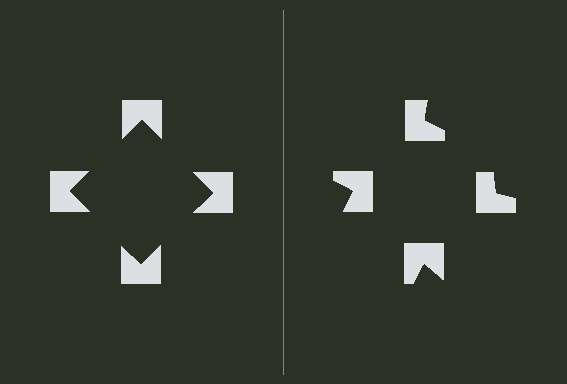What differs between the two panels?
The notched squares are positioned identically on both sides; only the wedge orientations differ. On the left they align to a square; on the right they are misaligned.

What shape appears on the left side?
An illusory square.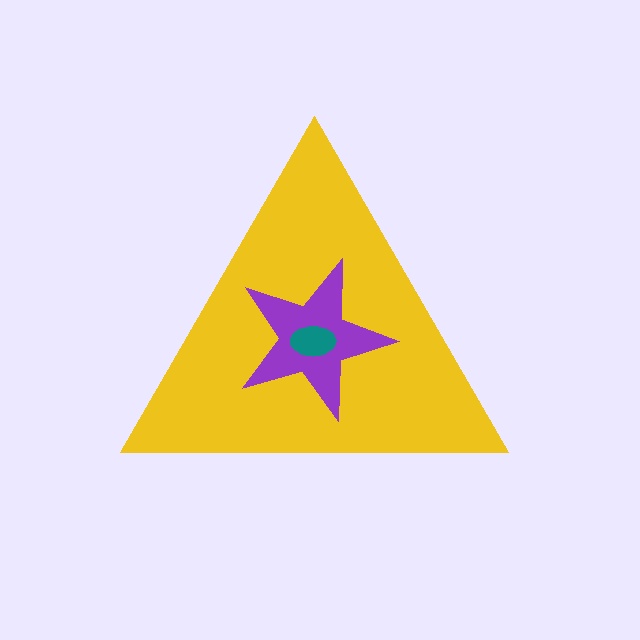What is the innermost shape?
The teal ellipse.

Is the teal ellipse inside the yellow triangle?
Yes.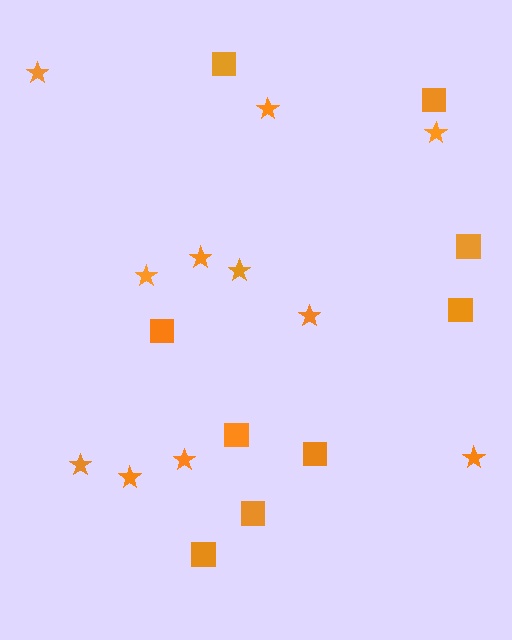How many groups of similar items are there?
There are 2 groups: one group of squares (9) and one group of stars (11).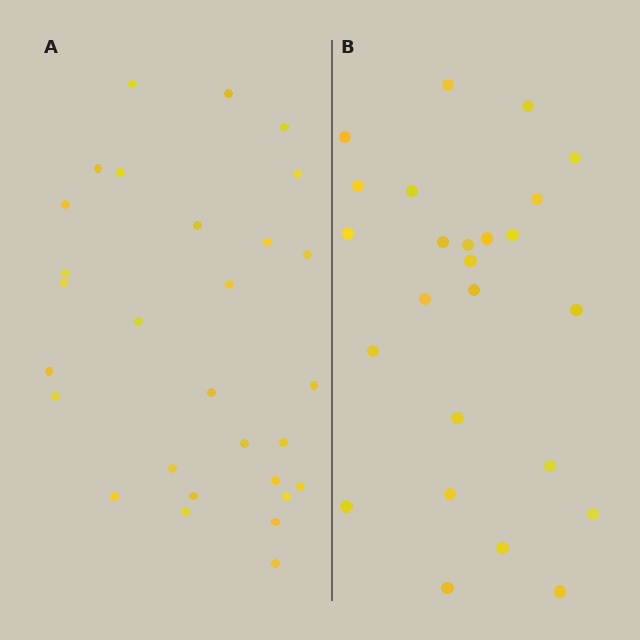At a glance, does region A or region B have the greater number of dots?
Region A (the left region) has more dots.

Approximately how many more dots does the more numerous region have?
Region A has about 4 more dots than region B.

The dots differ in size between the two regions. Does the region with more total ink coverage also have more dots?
No. Region B has more total ink coverage because its dots are larger, but region A actually contains more individual dots. Total area can be misleading — the number of items is what matters here.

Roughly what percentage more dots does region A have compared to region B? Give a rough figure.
About 15% more.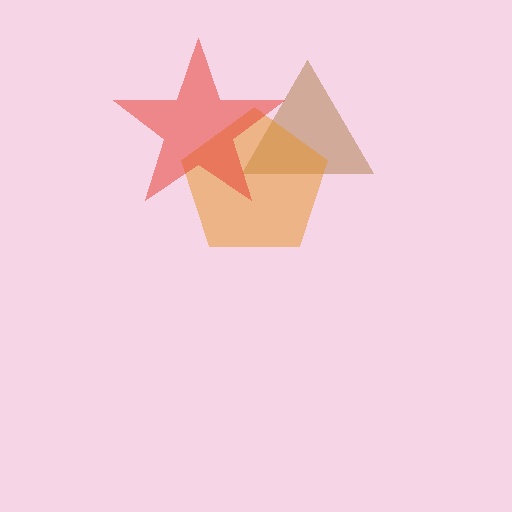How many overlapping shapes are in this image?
There are 3 overlapping shapes in the image.